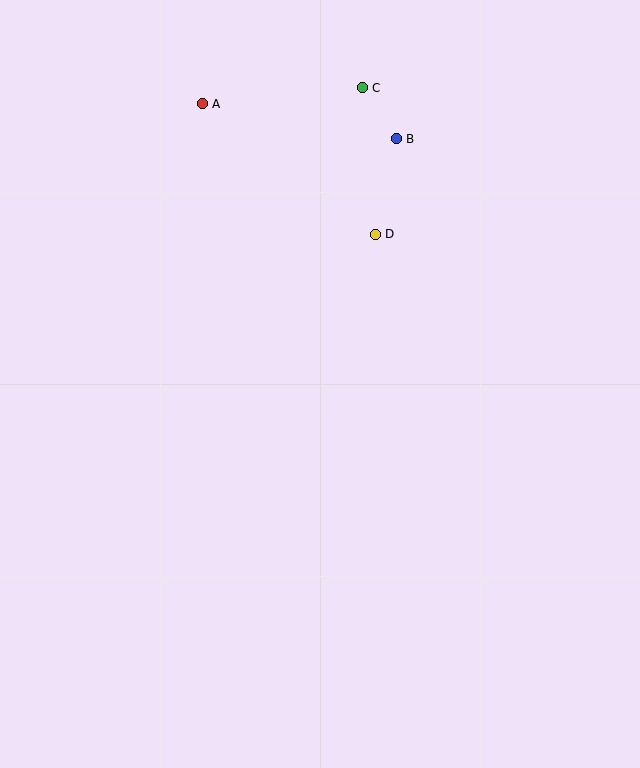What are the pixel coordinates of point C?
Point C is at (362, 88).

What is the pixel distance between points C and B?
The distance between C and B is 62 pixels.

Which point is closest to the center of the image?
Point D at (375, 234) is closest to the center.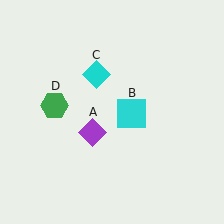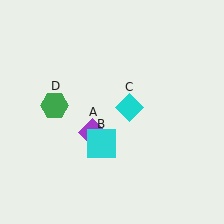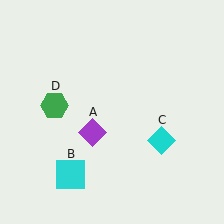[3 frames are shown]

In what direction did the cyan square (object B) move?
The cyan square (object B) moved down and to the left.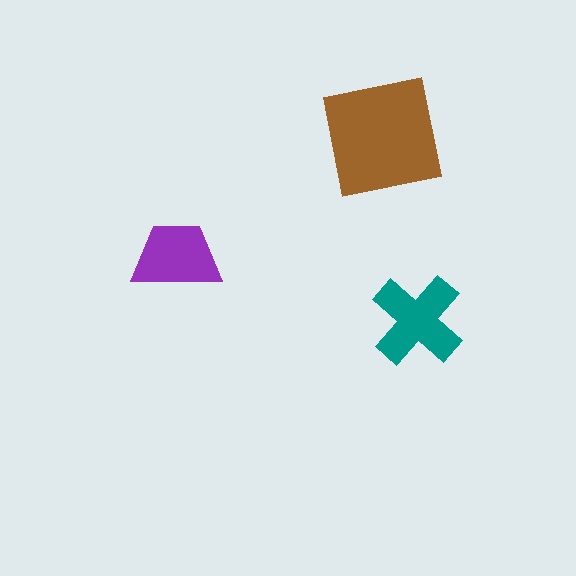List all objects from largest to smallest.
The brown square, the teal cross, the purple trapezoid.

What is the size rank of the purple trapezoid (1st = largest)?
3rd.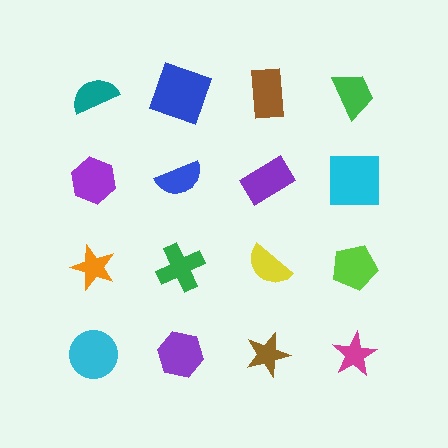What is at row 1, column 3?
A brown rectangle.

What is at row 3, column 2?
A green cross.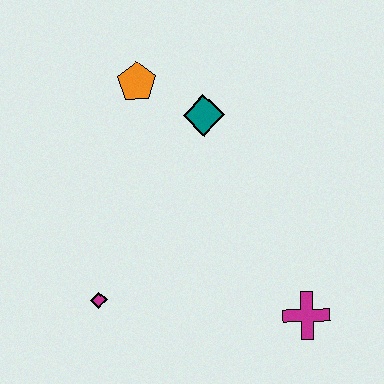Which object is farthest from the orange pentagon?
The magenta cross is farthest from the orange pentagon.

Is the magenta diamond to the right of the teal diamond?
No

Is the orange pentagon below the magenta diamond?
No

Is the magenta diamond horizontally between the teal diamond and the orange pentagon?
No